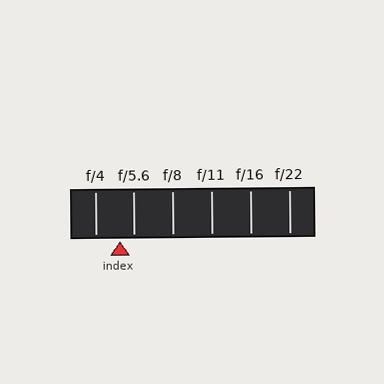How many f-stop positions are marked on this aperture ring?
There are 6 f-stop positions marked.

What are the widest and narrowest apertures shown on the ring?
The widest aperture shown is f/4 and the narrowest is f/22.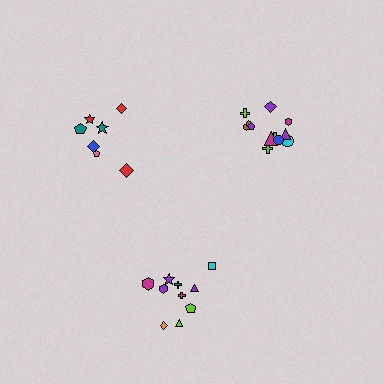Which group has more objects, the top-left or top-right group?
The top-right group.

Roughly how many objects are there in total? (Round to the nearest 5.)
Roughly 30 objects in total.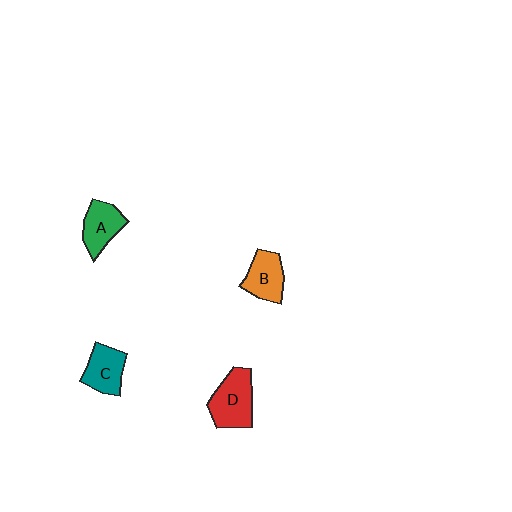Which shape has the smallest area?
Shape C (teal).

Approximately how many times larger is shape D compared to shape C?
Approximately 1.3 times.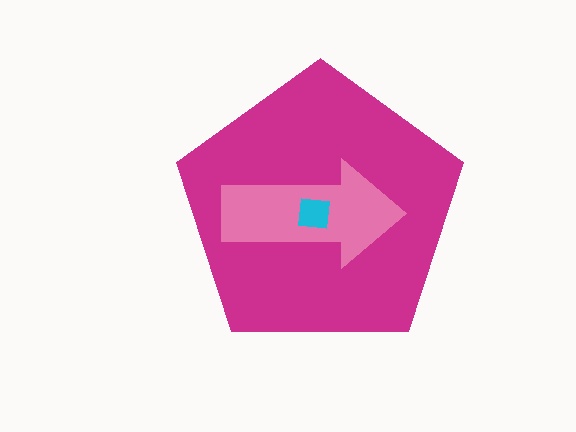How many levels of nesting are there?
3.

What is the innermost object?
The cyan square.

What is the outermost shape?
The magenta pentagon.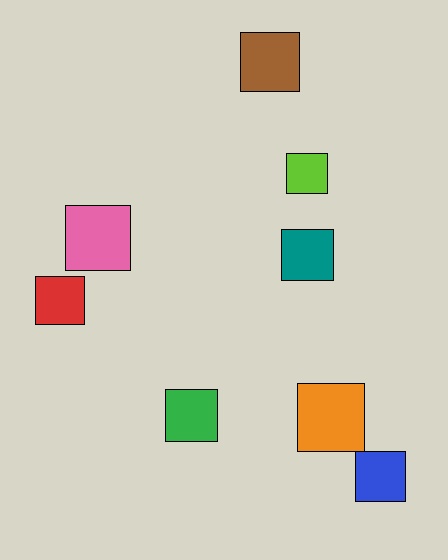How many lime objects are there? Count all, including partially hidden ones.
There is 1 lime object.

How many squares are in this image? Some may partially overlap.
There are 8 squares.